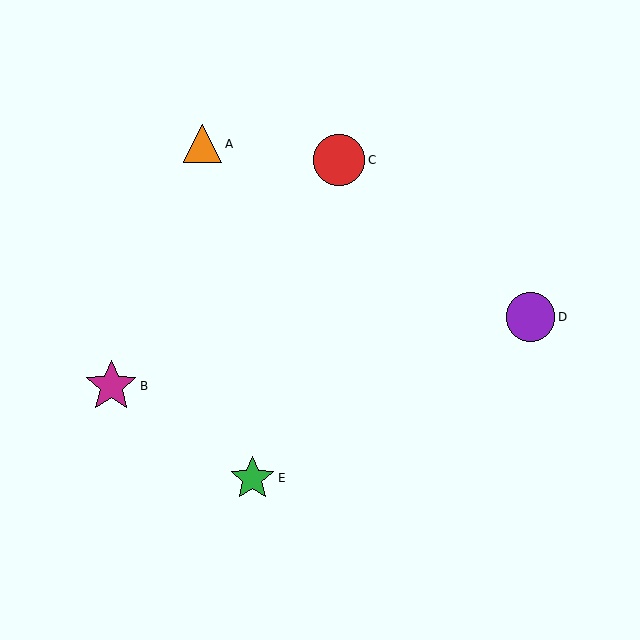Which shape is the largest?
The magenta star (labeled B) is the largest.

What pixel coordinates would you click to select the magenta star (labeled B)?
Click at (111, 386) to select the magenta star B.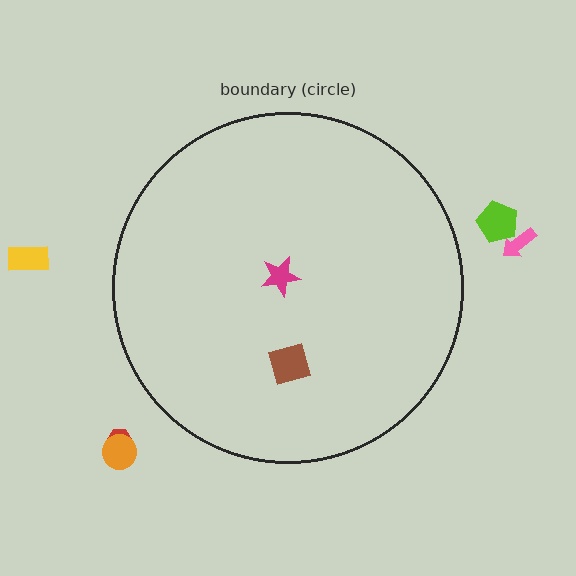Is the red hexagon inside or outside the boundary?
Outside.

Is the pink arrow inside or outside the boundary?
Outside.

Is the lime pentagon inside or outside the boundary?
Outside.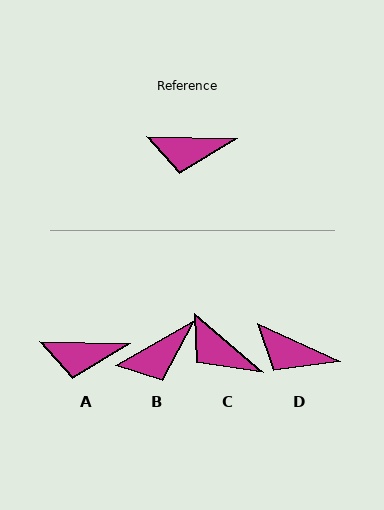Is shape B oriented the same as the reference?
No, it is off by about 31 degrees.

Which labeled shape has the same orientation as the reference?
A.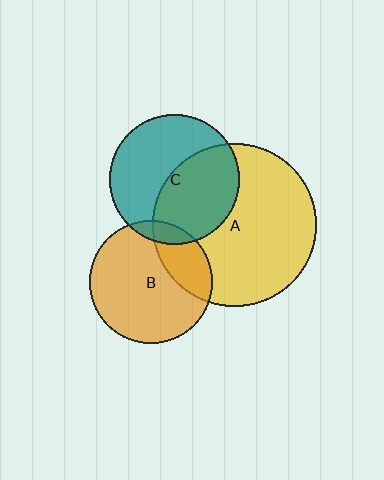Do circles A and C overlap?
Yes.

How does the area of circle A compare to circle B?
Approximately 1.8 times.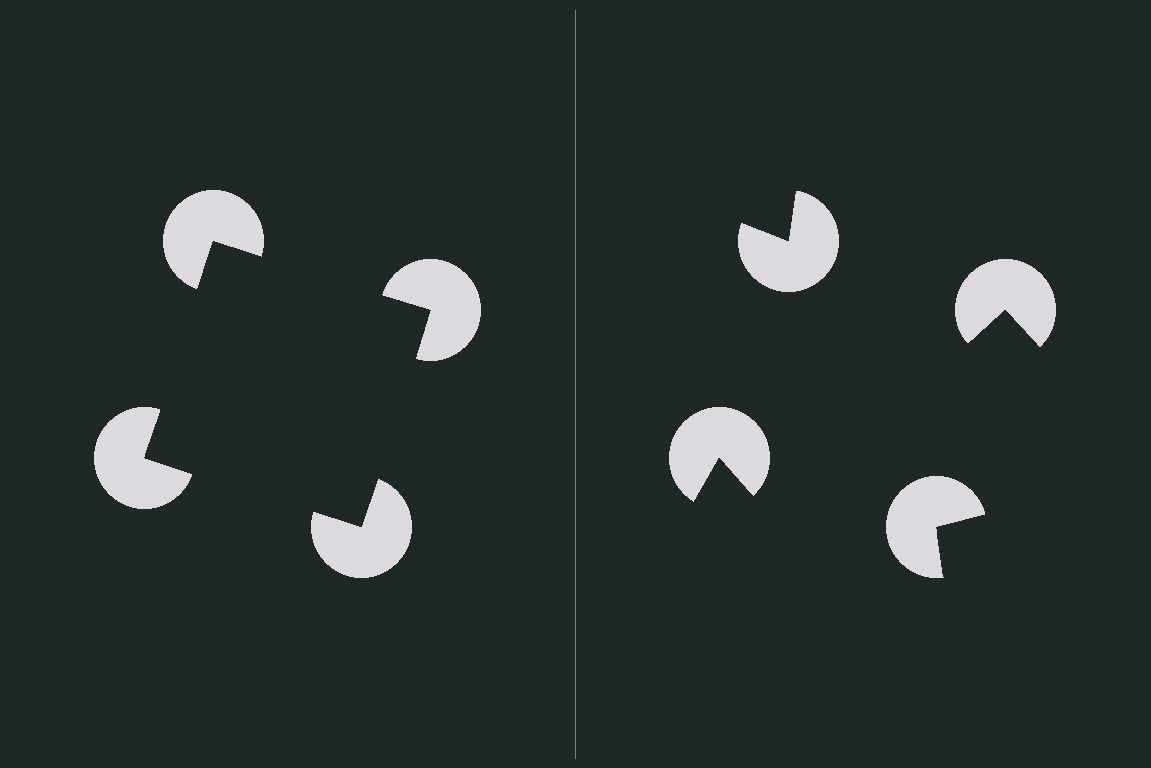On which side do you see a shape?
An illusory square appears on the left side. On the right side the wedge cuts are rotated, so no coherent shape forms.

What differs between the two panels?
The pac-man discs are positioned identically on both sides; only the wedge orientations differ. On the left they align to a square; on the right they are misaligned.